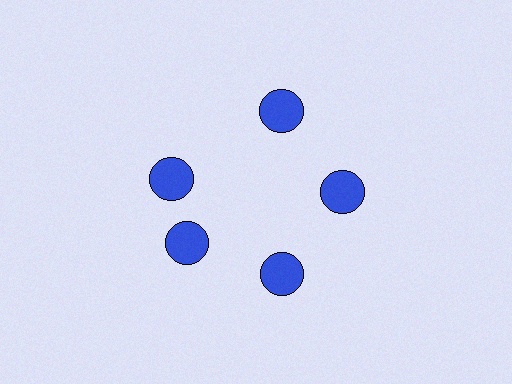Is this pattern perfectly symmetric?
No. The 5 blue circles are arranged in a ring, but one element near the 10 o'clock position is rotated out of alignment along the ring, breaking the 5-fold rotational symmetry.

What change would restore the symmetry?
The symmetry would be restored by rotating it back into even spacing with its neighbors so that all 5 circles sit at equal angles and equal distance from the center.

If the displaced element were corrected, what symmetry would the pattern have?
It would have 5-fold rotational symmetry — the pattern would map onto itself every 72 degrees.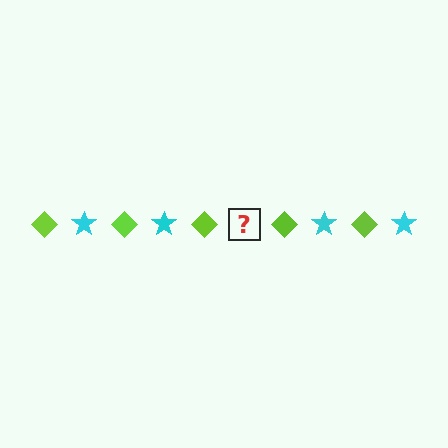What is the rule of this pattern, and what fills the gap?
The rule is that the pattern alternates between lime diamond and cyan star. The gap should be filled with a cyan star.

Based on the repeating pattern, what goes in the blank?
The blank should be a cyan star.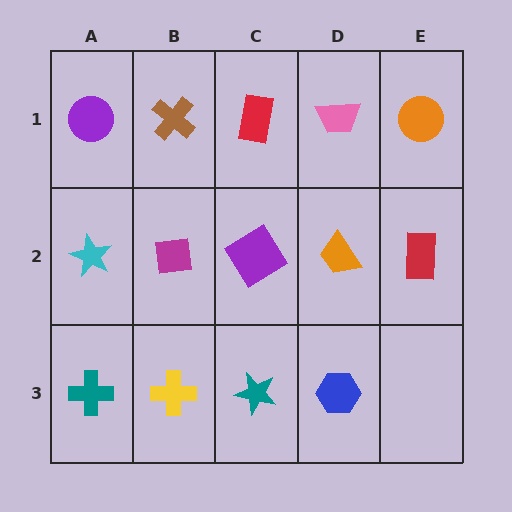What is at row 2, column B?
A magenta square.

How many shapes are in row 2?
5 shapes.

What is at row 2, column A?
A cyan star.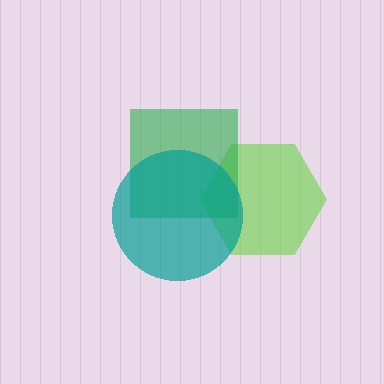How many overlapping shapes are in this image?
There are 3 overlapping shapes in the image.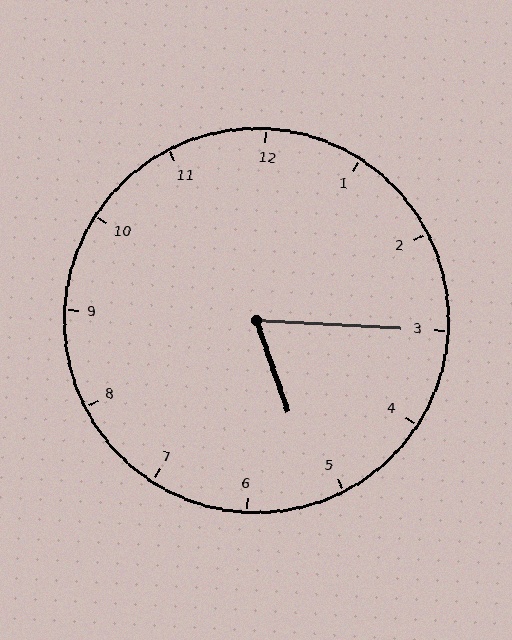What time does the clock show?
5:15.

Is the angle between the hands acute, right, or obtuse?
It is acute.